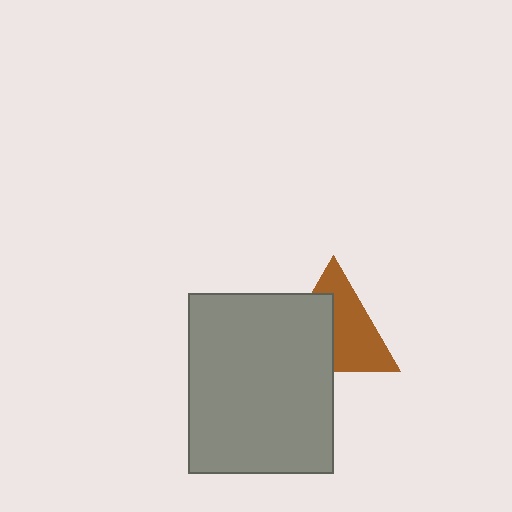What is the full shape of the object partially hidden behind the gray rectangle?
The partially hidden object is a brown triangle.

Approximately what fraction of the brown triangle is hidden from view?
Roughly 44% of the brown triangle is hidden behind the gray rectangle.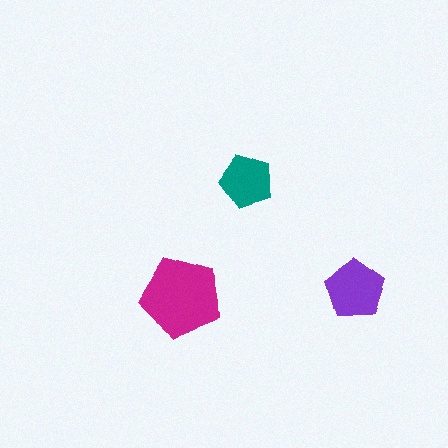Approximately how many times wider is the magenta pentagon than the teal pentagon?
About 1.5 times wider.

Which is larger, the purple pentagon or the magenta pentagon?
The magenta one.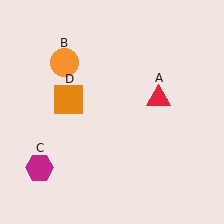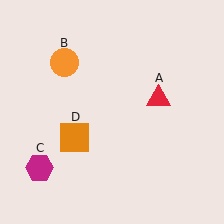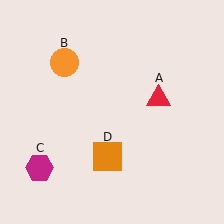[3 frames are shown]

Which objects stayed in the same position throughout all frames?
Red triangle (object A) and orange circle (object B) and magenta hexagon (object C) remained stationary.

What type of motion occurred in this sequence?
The orange square (object D) rotated counterclockwise around the center of the scene.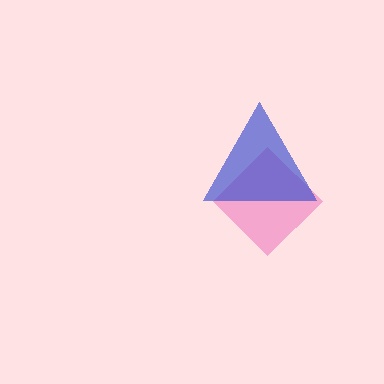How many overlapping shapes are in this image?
There are 2 overlapping shapes in the image.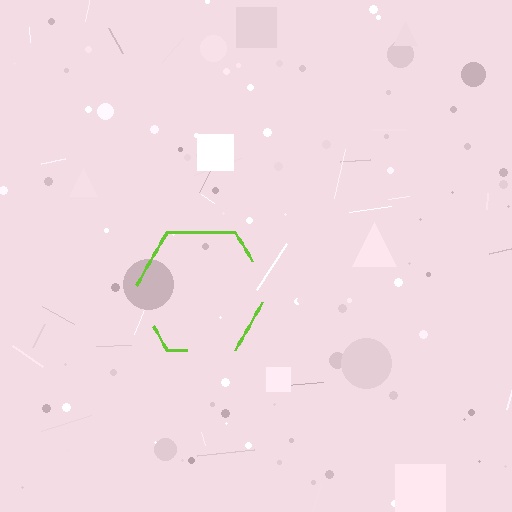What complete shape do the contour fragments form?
The contour fragments form a hexagon.